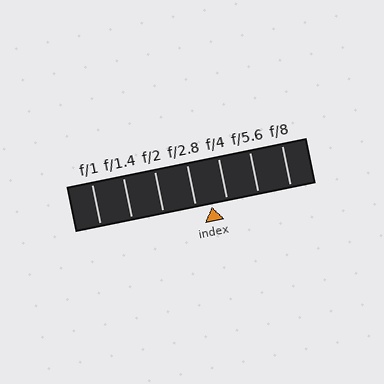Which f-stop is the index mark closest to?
The index mark is closest to f/4.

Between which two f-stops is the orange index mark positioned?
The index mark is between f/2.8 and f/4.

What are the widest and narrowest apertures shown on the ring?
The widest aperture shown is f/1 and the narrowest is f/8.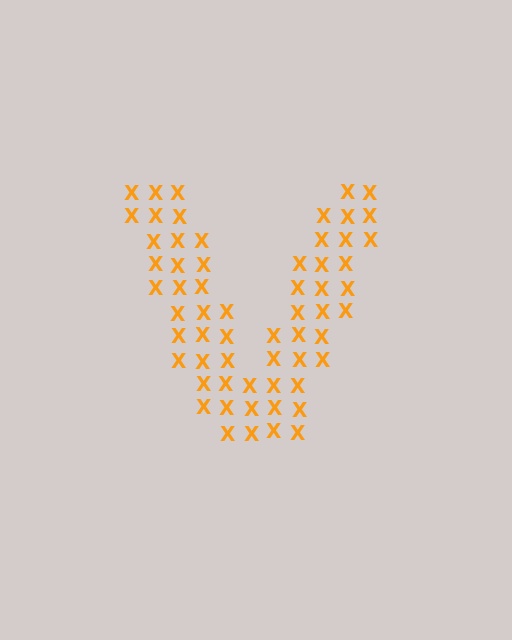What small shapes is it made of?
It is made of small letter X's.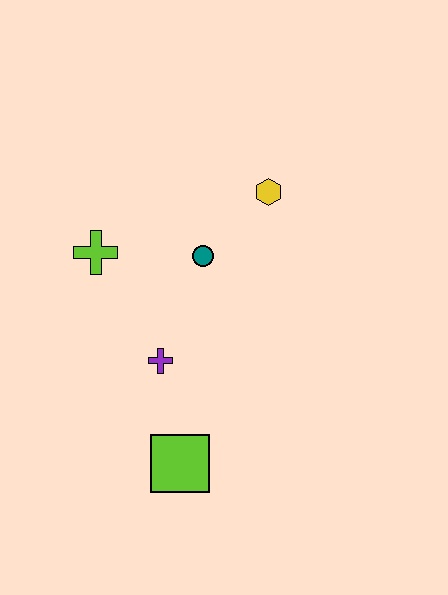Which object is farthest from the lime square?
The yellow hexagon is farthest from the lime square.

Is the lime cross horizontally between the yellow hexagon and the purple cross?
No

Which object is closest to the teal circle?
The yellow hexagon is closest to the teal circle.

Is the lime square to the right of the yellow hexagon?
No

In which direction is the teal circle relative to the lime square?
The teal circle is above the lime square.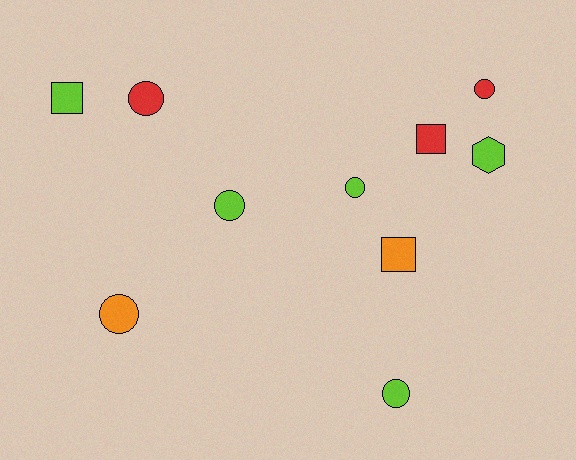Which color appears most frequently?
Lime, with 5 objects.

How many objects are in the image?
There are 10 objects.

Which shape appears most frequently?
Circle, with 6 objects.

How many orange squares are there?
There is 1 orange square.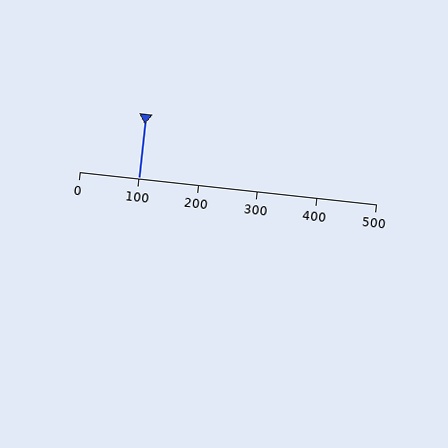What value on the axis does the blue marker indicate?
The marker indicates approximately 100.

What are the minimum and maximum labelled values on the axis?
The axis runs from 0 to 500.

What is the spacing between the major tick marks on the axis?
The major ticks are spaced 100 apart.